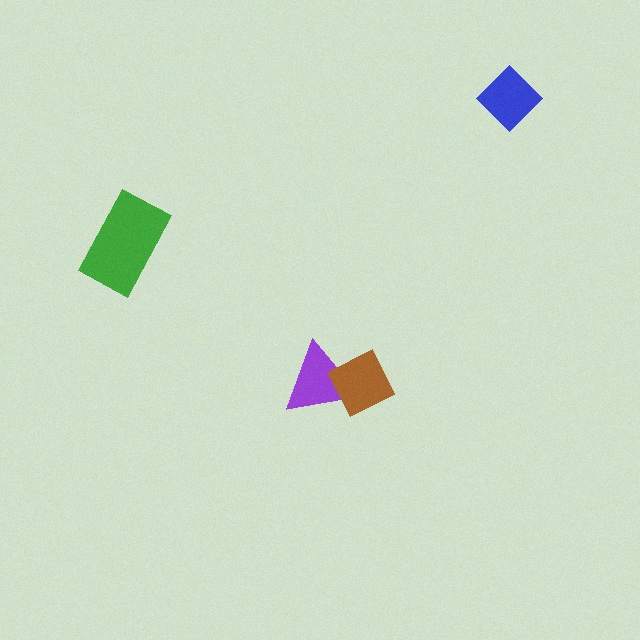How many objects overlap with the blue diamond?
0 objects overlap with the blue diamond.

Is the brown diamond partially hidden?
No, no other shape covers it.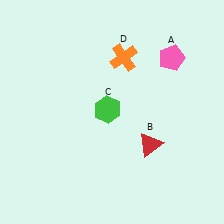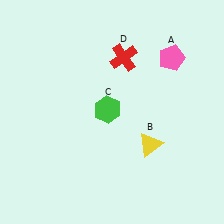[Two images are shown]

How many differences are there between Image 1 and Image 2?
There are 2 differences between the two images.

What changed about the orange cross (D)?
In Image 1, D is orange. In Image 2, it changed to red.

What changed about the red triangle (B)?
In Image 1, B is red. In Image 2, it changed to yellow.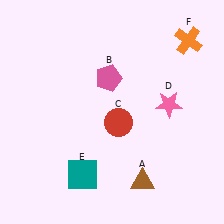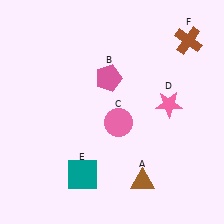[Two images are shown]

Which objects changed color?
C changed from red to pink. F changed from orange to brown.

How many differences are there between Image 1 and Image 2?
There are 2 differences between the two images.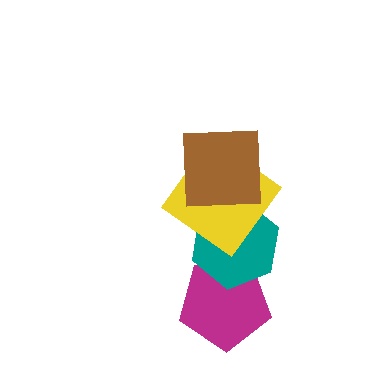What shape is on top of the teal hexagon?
The yellow diamond is on top of the teal hexagon.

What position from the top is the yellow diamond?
The yellow diamond is 2nd from the top.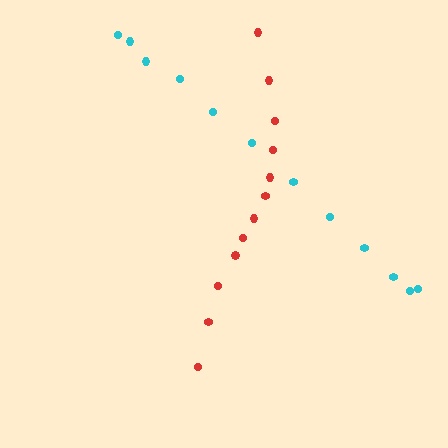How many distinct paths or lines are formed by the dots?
There are 2 distinct paths.